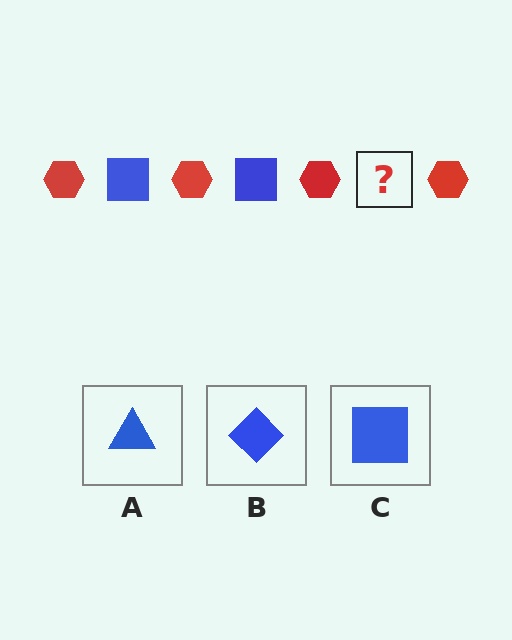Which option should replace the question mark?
Option C.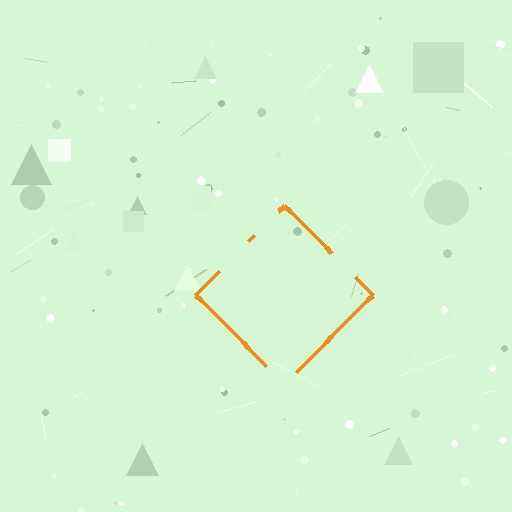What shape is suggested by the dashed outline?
The dashed outline suggests a diamond.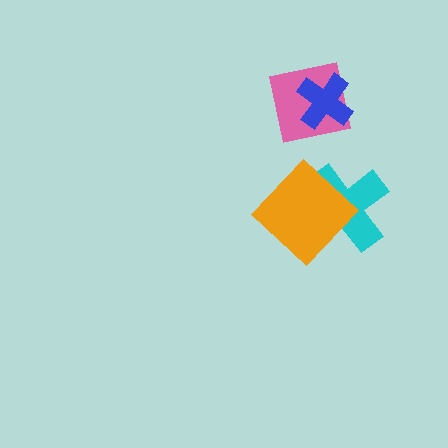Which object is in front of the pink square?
The blue cross is in front of the pink square.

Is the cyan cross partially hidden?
Yes, it is partially covered by another shape.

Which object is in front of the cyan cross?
The orange diamond is in front of the cyan cross.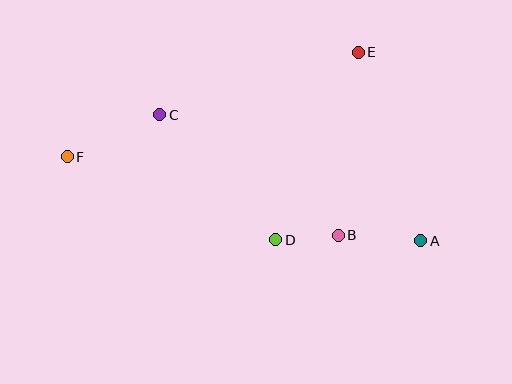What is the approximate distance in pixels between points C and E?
The distance between C and E is approximately 208 pixels.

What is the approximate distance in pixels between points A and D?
The distance between A and D is approximately 145 pixels.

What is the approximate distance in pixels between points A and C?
The distance between A and C is approximately 289 pixels.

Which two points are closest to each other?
Points B and D are closest to each other.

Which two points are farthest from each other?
Points A and F are farthest from each other.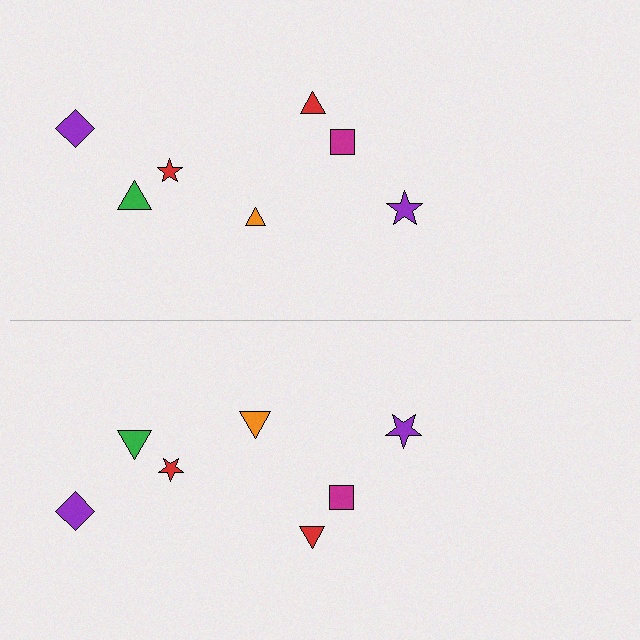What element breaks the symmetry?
The orange triangle on the bottom side has a different size than its mirror counterpart.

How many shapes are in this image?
There are 14 shapes in this image.